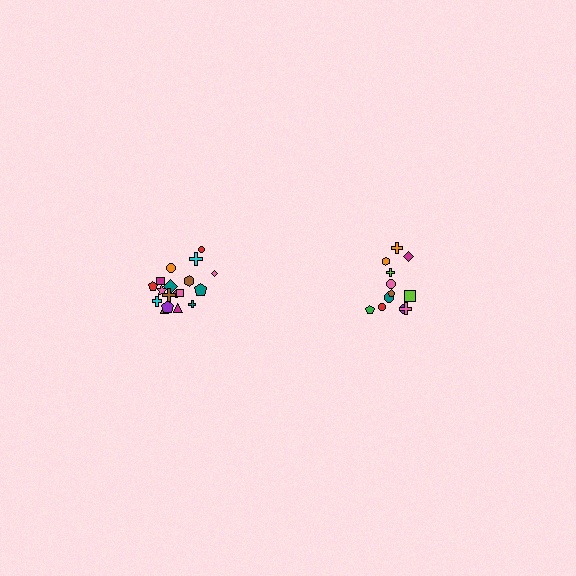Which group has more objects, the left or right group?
The left group.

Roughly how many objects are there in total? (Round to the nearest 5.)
Roughly 30 objects in total.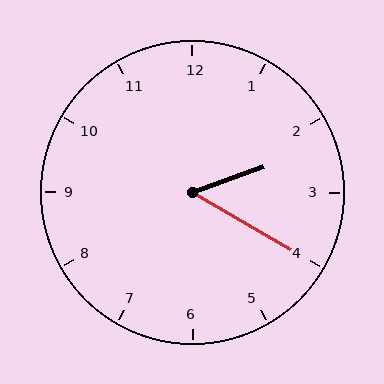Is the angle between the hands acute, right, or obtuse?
It is acute.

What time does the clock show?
2:20.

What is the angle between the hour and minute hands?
Approximately 50 degrees.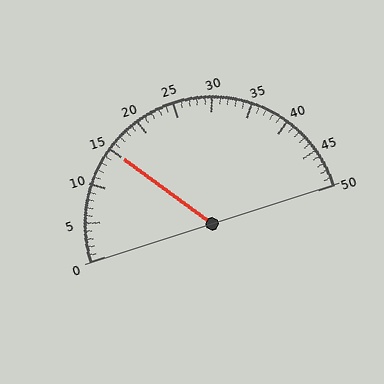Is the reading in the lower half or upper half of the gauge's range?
The reading is in the lower half of the range (0 to 50).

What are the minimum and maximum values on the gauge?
The gauge ranges from 0 to 50.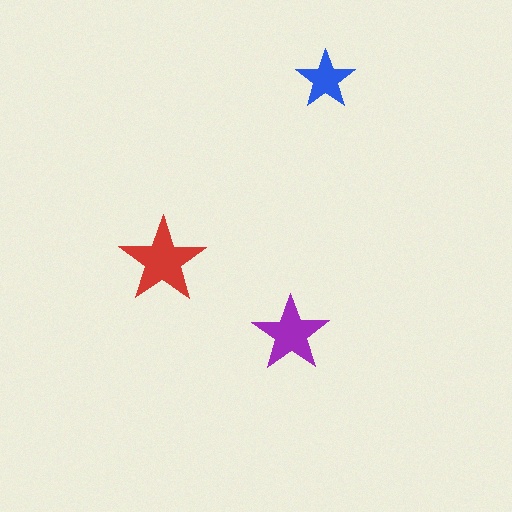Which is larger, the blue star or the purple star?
The purple one.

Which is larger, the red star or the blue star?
The red one.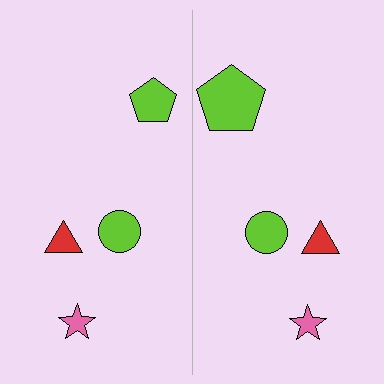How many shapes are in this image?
There are 8 shapes in this image.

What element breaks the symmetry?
The lime pentagon on the right side has a different size than its mirror counterpart.